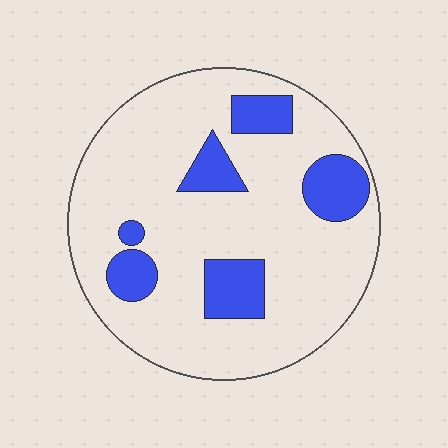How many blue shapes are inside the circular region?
6.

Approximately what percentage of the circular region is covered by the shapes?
Approximately 20%.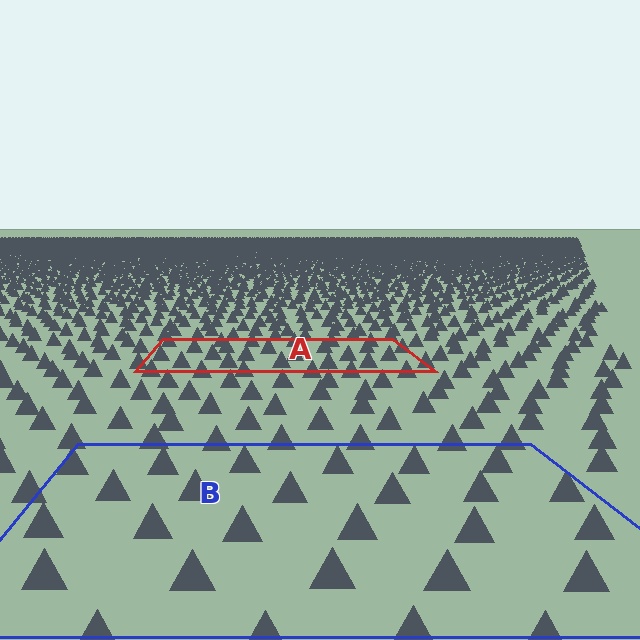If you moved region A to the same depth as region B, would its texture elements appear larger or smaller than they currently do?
They would appear larger. At a closer depth, the same texture elements are projected at a bigger on-screen size.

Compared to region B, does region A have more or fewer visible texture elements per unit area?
Region A has more texture elements per unit area — they are packed more densely because it is farther away.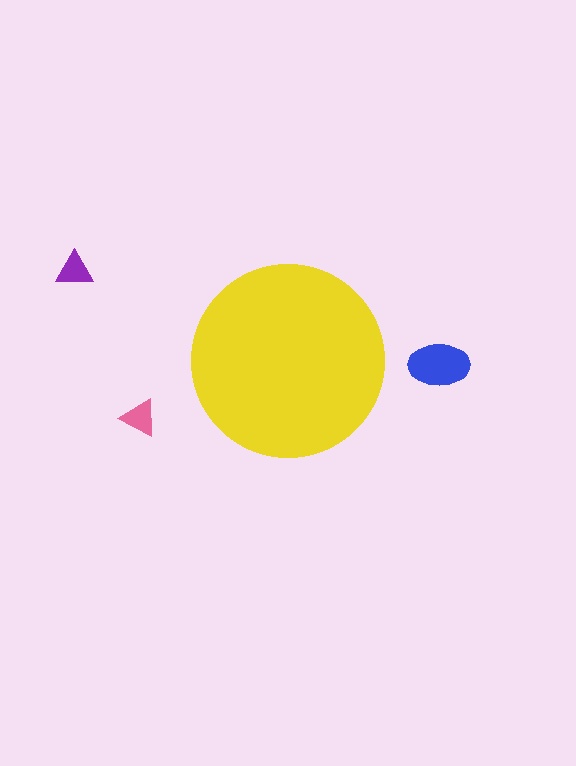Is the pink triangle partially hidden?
No, the pink triangle is fully visible.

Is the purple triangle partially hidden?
No, the purple triangle is fully visible.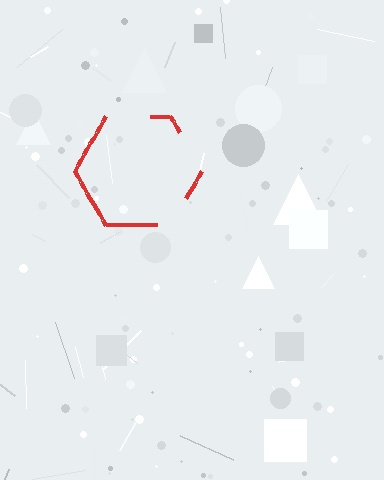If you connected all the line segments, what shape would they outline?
They would outline a hexagon.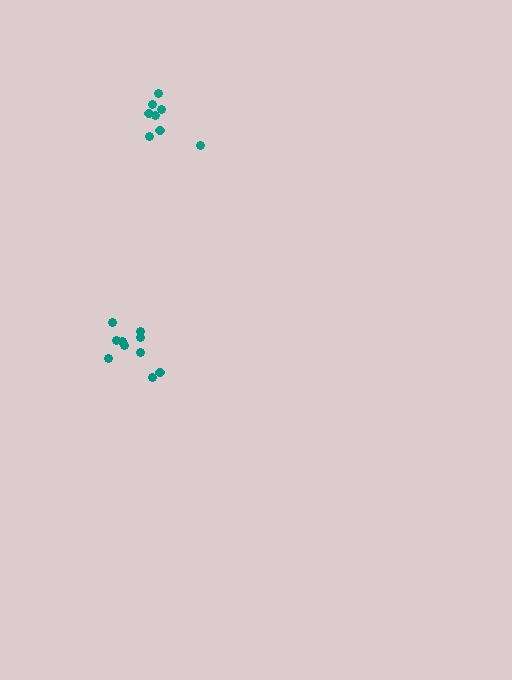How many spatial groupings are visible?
There are 2 spatial groupings.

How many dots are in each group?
Group 1: 10 dots, Group 2: 8 dots (18 total).